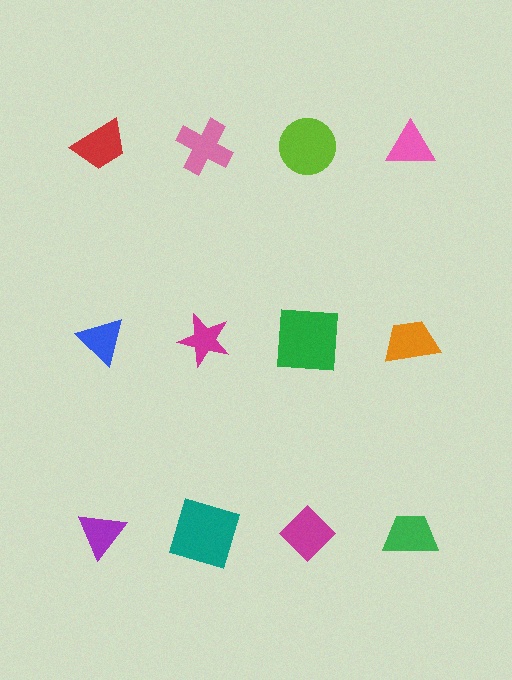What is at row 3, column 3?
A magenta diamond.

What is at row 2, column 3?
A green square.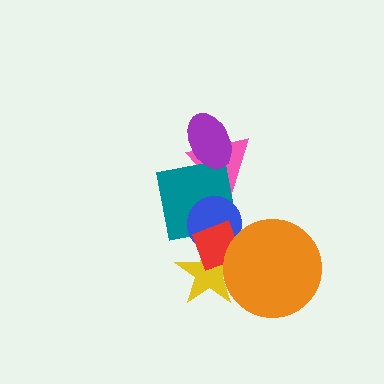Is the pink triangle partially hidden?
Yes, it is partially covered by another shape.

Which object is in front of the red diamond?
The orange circle is in front of the red diamond.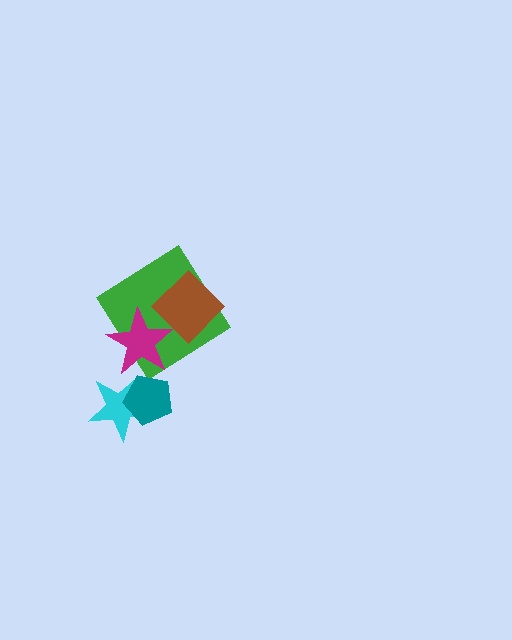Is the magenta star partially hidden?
Yes, it is partially covered by another shape.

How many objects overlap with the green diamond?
2 objects overlap with the green diamond.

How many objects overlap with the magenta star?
2 objects overlap with the magenta star.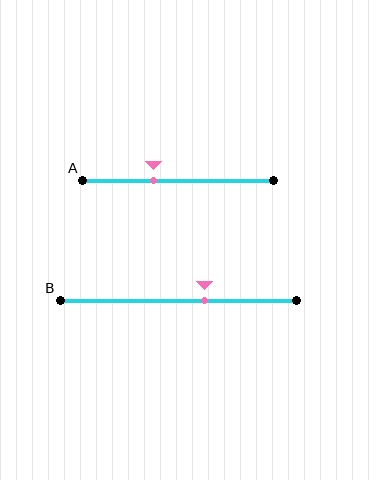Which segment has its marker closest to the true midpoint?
Segment B has its marker closest to the true midpoint.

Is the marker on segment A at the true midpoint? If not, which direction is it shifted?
No, the marker on segment A is shifted to the left by about 13% of the segment length.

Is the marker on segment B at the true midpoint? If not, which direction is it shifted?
No, the marker on segment B is shifted to the right by about 11% of the segment length.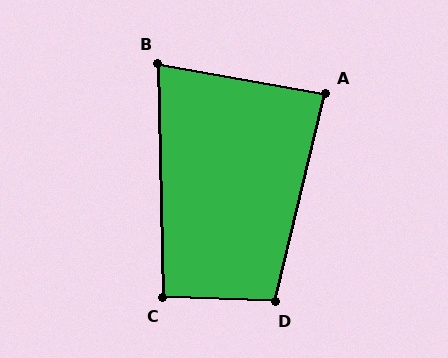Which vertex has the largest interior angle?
D, at approximately 101 degrees.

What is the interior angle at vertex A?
Approximately 86 degrees (approximately right).